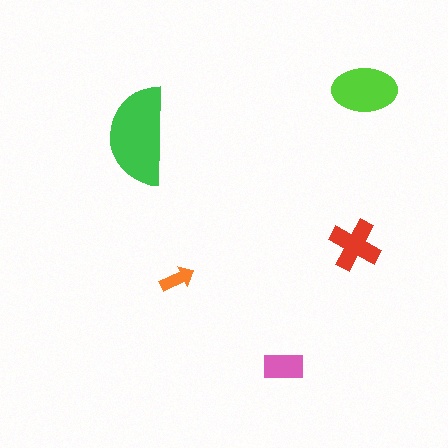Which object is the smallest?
The orange arrow.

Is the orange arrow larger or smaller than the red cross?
Smaller.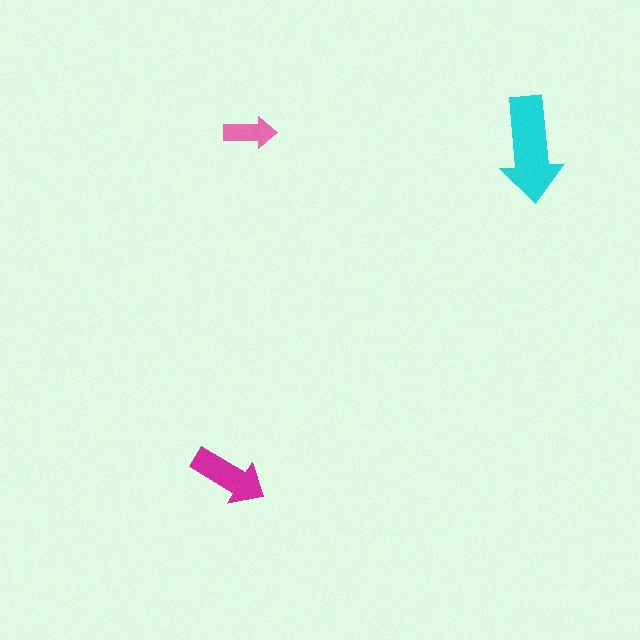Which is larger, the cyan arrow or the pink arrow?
The cyan one.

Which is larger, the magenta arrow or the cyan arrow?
The cyan one.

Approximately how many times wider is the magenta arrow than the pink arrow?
About 1.5 times wider.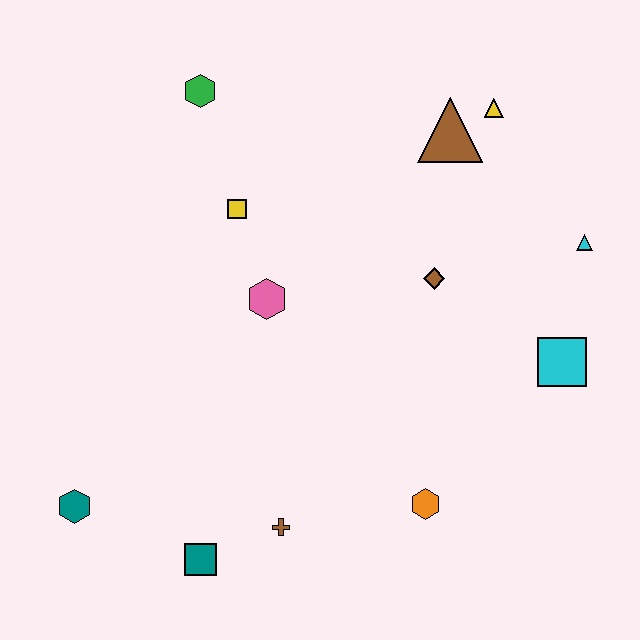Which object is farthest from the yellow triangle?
The teal hexagon is farthest from the yellow triangle.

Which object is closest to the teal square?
The brown cross is closest to the teal square.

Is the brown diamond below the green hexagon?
Yes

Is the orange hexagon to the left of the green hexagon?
No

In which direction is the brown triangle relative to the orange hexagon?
The brown triangle is above the orange hexagon.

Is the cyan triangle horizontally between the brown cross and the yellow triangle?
No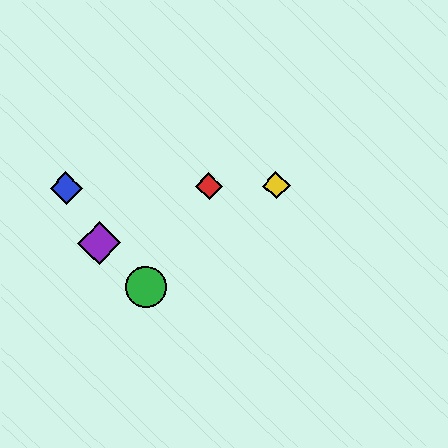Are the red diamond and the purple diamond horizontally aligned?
No, the red diamond is at y≈186 and the purple diamond is at y≈243.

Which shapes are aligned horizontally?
The red diamond, the blue diamond, the yellow diamond are aligned horizontally.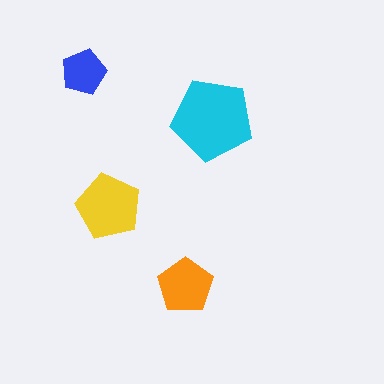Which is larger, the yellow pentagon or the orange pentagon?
The yellow one.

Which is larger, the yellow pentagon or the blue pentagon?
The yellow one.